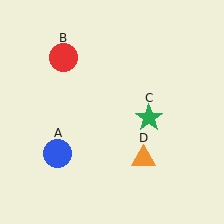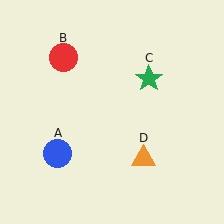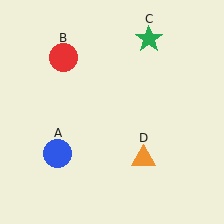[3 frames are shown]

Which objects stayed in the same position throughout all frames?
Blue circle (object A) and red circle (object B) and orange triangle (object D) remained stationary.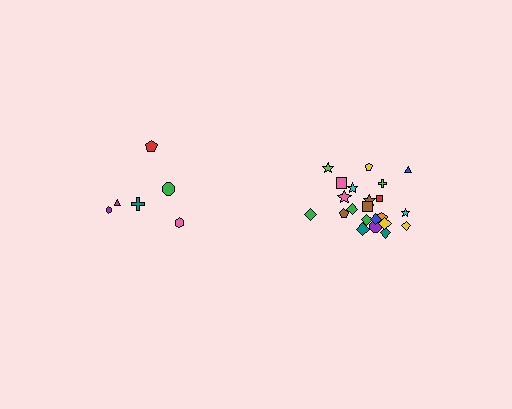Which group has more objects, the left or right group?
The right group.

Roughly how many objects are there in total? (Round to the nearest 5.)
Roughly 30 objects in total.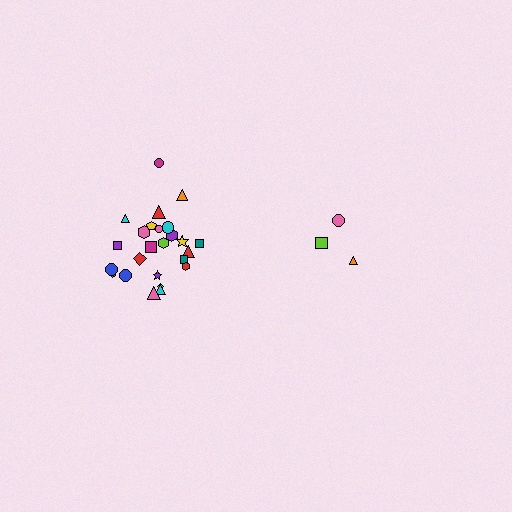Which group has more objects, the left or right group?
The left group.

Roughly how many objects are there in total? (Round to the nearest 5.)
Roughly 30 objects in total.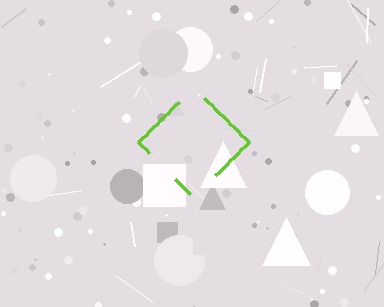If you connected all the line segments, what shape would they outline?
They would outline a diamond.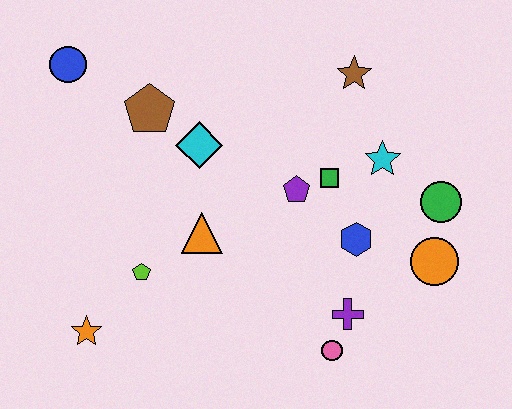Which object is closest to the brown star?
The cyan star is closest to the brown star.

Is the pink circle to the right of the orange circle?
No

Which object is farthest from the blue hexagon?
The blue circle is farthest from the blue hexagon.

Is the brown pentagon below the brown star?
Yes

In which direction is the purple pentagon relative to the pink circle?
The purple pentagon is above the pink circle.